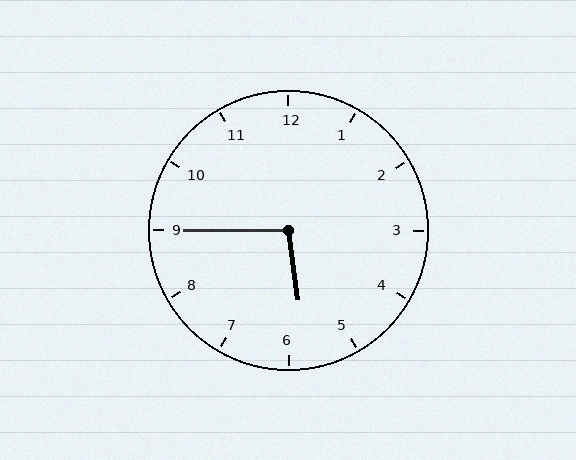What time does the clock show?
5:45.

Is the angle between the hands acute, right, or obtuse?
It is obtuse.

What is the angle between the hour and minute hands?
Approximately 98 degrees.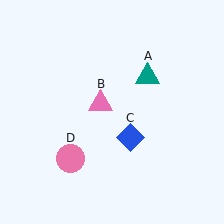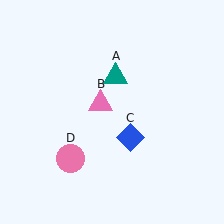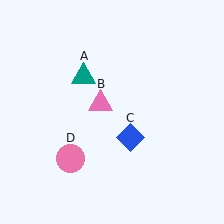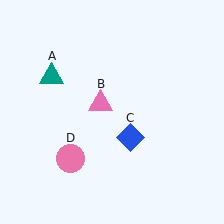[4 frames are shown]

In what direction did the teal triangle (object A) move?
The teal triangle (object A) moved left.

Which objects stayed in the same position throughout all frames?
Pink triangle (object B) and blue diamond (object C) and pink circle (object D) remained stationary.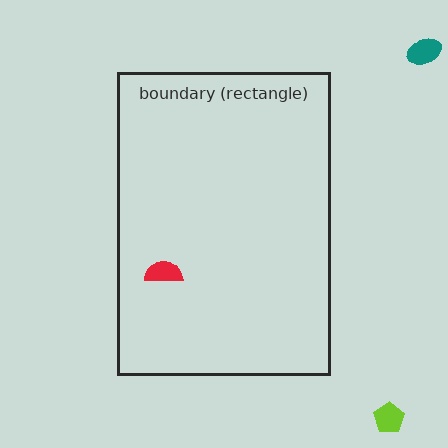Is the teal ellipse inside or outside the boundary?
Outside.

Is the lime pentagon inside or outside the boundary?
Outside.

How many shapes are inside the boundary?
1 inside, 2 outside.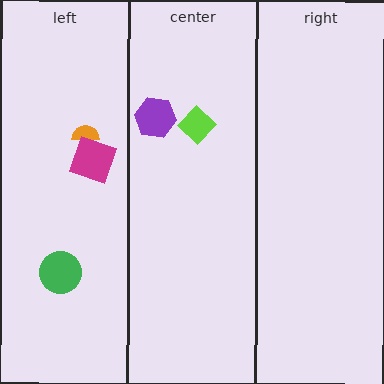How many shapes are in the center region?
2.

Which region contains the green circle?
The left region.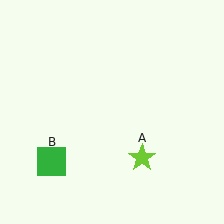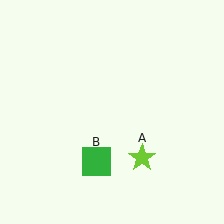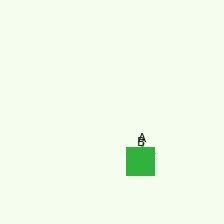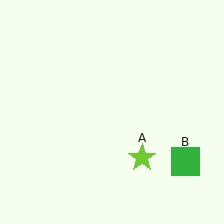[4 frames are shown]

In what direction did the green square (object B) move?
The green square (object B) moved right.